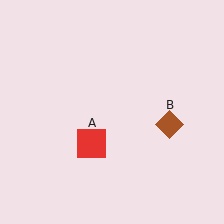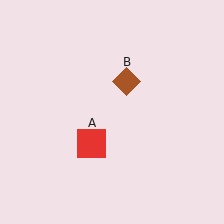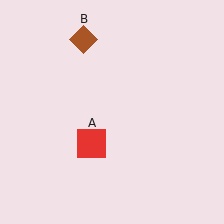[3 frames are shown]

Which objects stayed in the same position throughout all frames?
Red square (object A) remained stationary.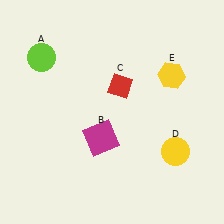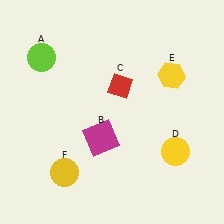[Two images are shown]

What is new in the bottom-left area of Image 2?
A yellow circle (F) was added in the bottom-left area of Image 2.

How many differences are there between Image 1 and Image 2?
There is 1 difference between the two images.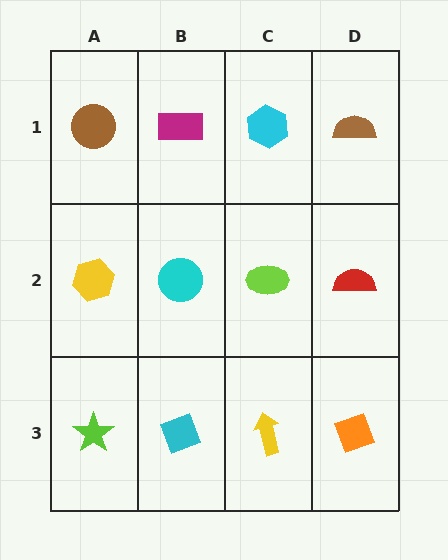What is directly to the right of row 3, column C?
An orange diamond.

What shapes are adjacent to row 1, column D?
A red semicircle (row 2, column D), a cyan hexagon (row 1, column C).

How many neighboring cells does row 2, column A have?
3.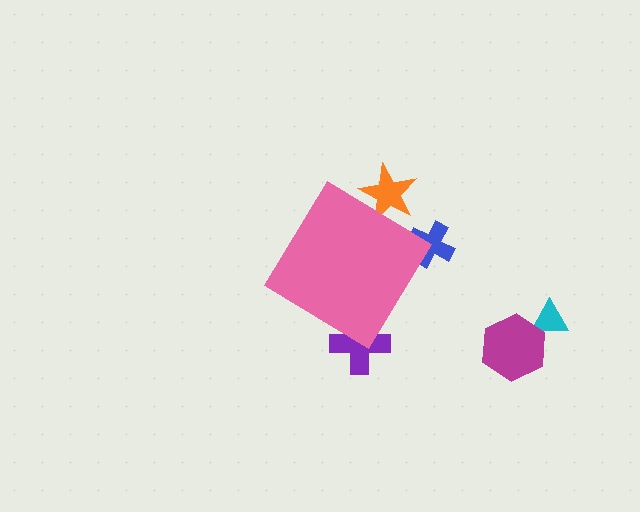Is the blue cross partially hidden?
Yes, the blue cross is partially hidden behind the pink diamond.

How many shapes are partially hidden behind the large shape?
3 shapes are partially hidden.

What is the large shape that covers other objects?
A pink diamond.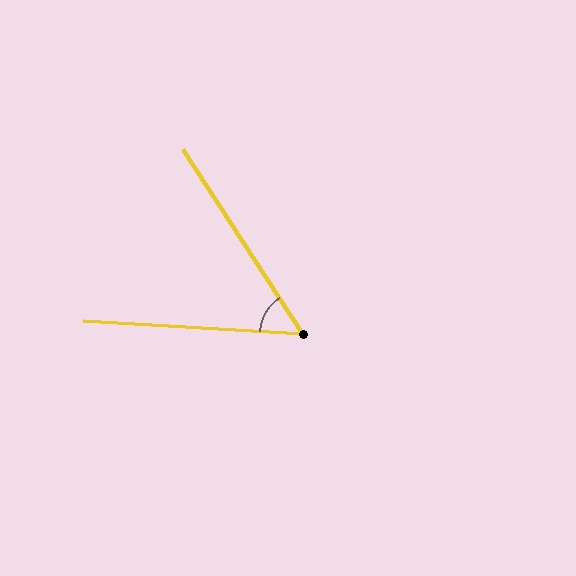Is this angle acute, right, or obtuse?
It is acute.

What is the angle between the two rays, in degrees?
Approximately 54 degrees.